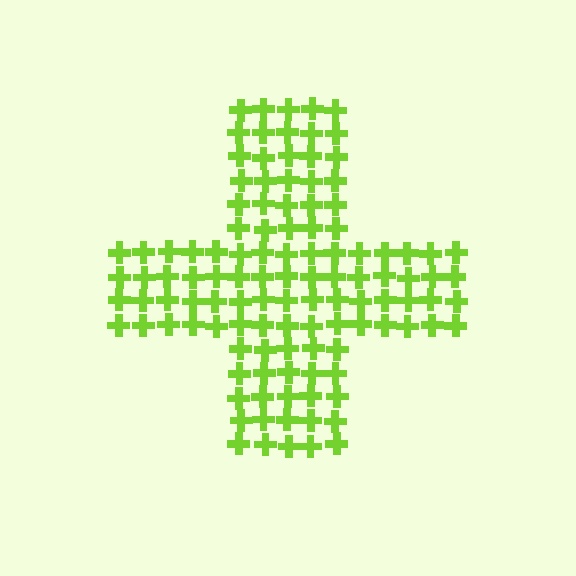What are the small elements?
The small elements are crosses.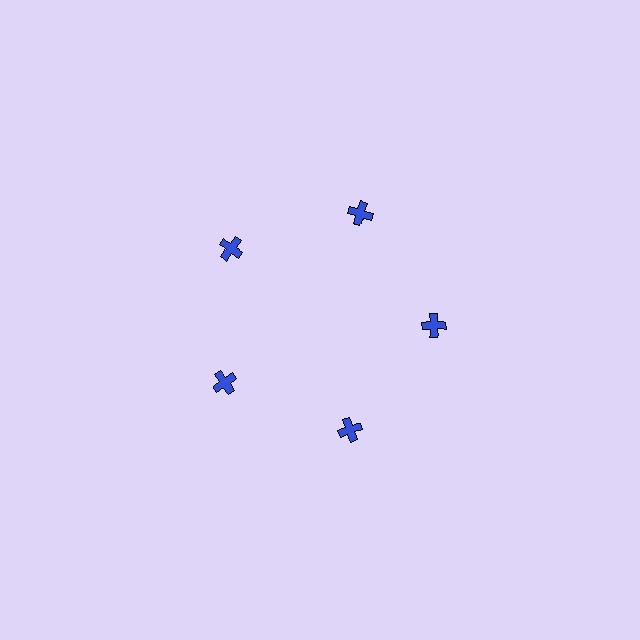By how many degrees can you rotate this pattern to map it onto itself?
The pattern maps onto itself every 72 degrees of rotation.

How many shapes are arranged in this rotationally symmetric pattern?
There are 5 shapes, arranged in 5 groups of 1.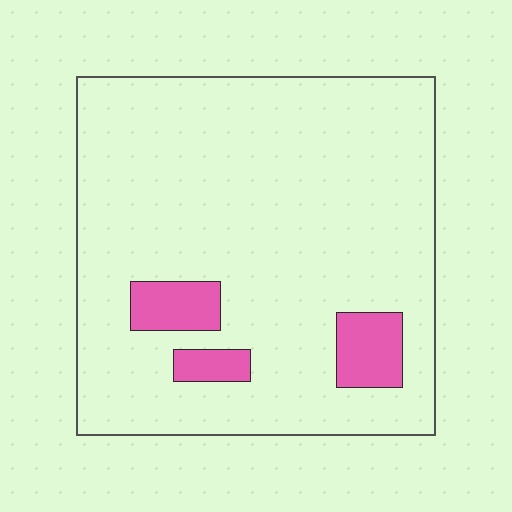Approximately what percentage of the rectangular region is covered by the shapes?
Approximately 10%.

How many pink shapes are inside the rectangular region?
3.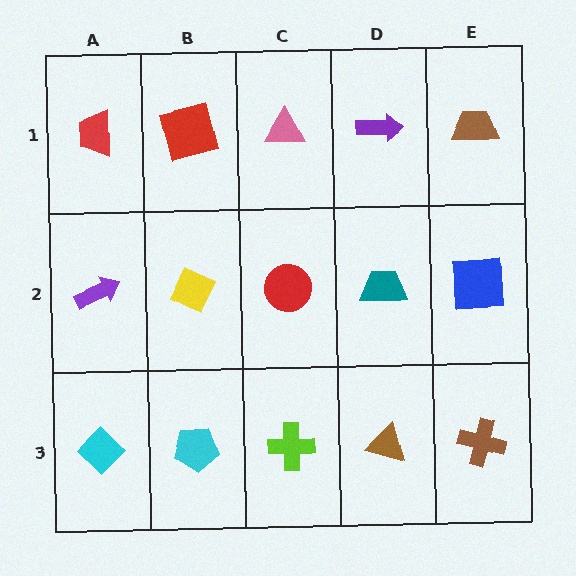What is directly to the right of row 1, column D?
A brown trapezoid.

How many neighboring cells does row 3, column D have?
3.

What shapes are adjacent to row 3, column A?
A purple arrow (row 2, column A), a cyan pentagon (row 3, column B).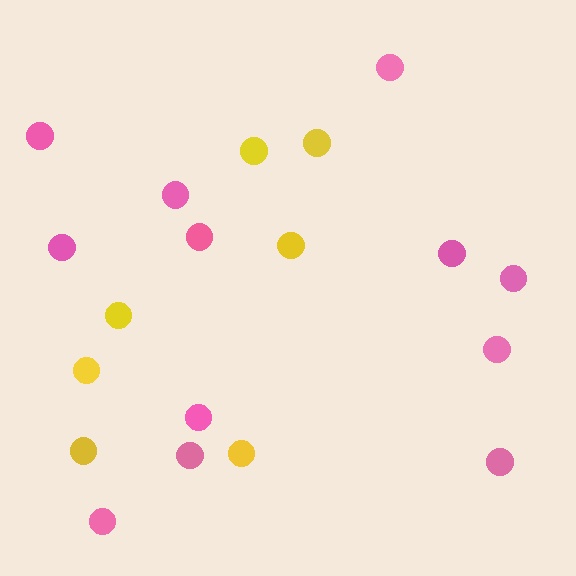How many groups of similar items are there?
There are 2 groups: one group of pink circles (12) and one group of yellow circles (7).